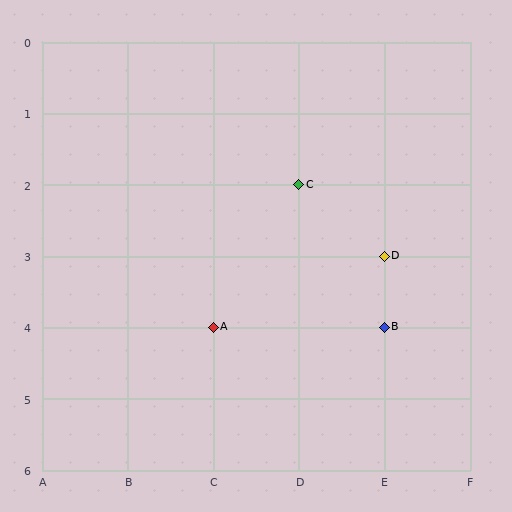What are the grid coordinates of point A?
Point A is at grid coordinates (C, 4).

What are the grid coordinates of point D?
Point D is at grid coordinates (E, 3).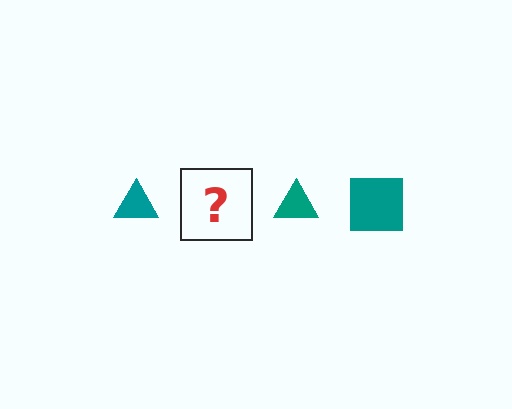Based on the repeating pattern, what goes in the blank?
The blank should be a teal square.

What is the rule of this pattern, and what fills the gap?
The rule is that the pattern cycles through triangle, square shapes in teal. The gap should be filled with a teal square.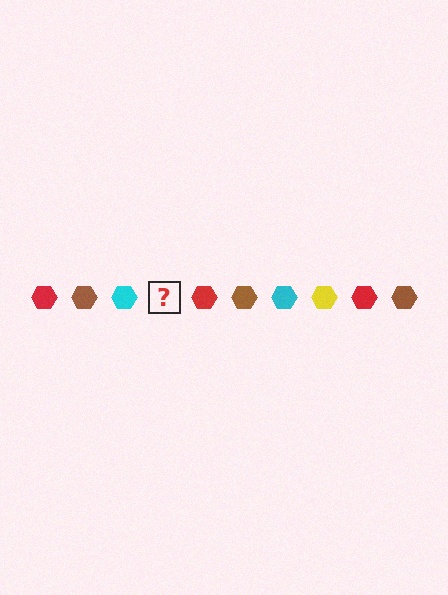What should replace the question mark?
The question mark should be replaced with a yellow hexagon.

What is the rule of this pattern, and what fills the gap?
The rule is that the pattern cycles through red, brown, cyan, yellow hexagons. The gap should be filled with a yellow hexagon.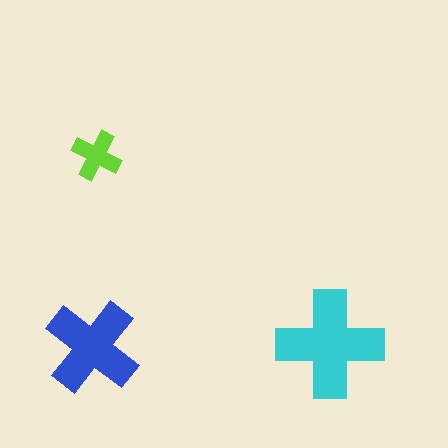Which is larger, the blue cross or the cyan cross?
The cyan one.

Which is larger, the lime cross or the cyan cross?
The cyan one.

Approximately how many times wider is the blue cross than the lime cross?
About 2 times wider.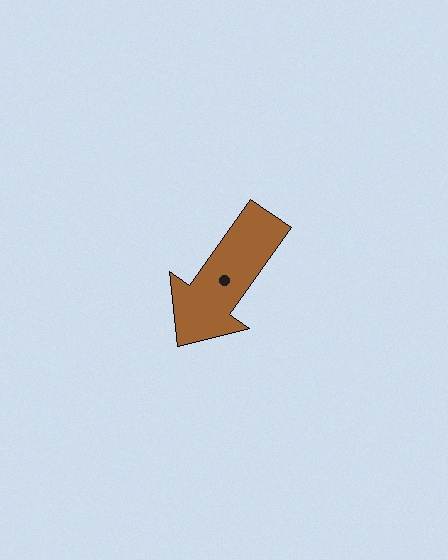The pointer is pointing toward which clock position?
Roughly 7 o'clock.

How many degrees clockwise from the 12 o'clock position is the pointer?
Approximately 215 degrees.